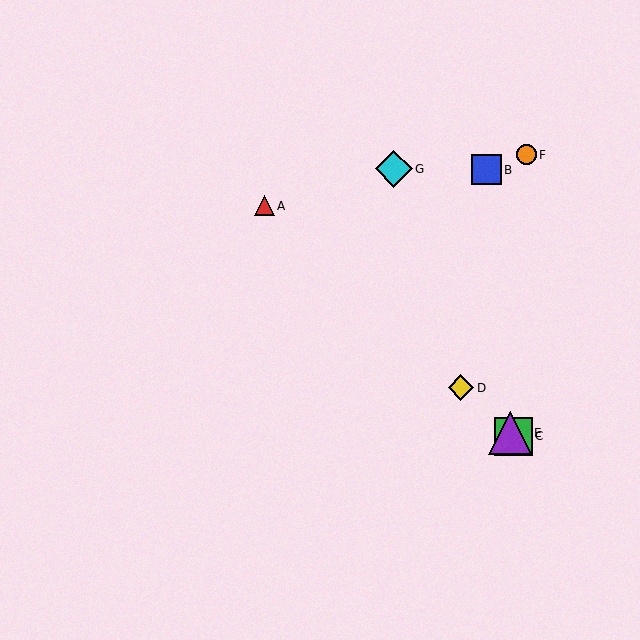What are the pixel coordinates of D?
Object D is at (461, 388).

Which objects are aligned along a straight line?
Objects A, C, D, E are aligned along a straight line.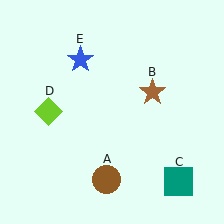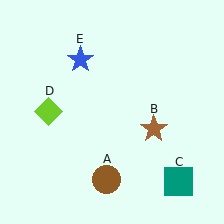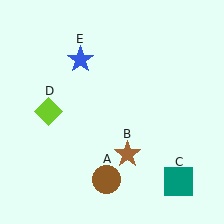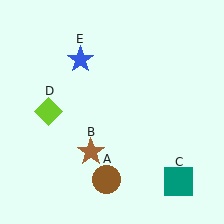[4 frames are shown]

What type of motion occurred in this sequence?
The brown star (object B) rotated clockwise around the center of the scene.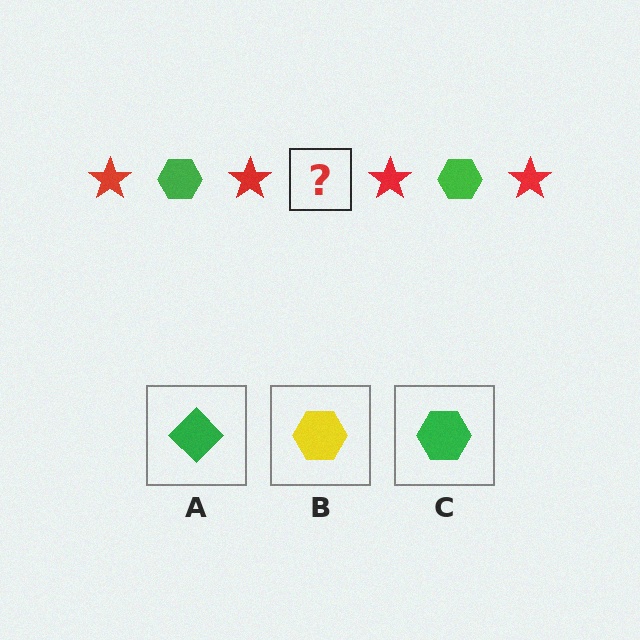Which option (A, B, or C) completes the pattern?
C.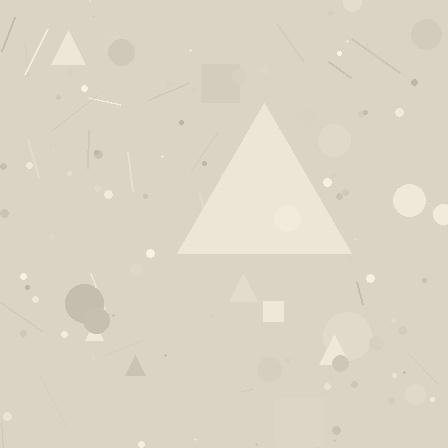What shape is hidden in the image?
A triangle is hidden in the image.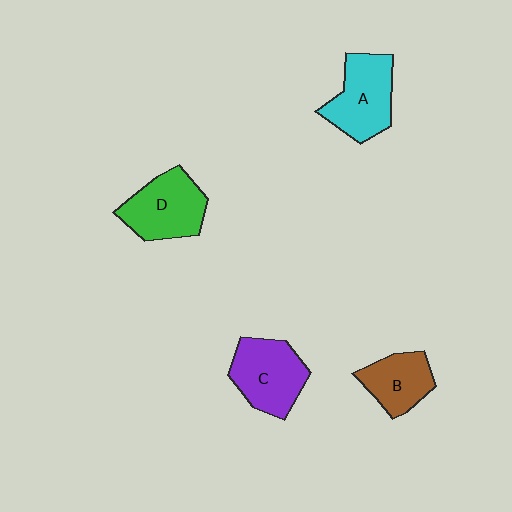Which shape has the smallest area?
Shape B (brown).